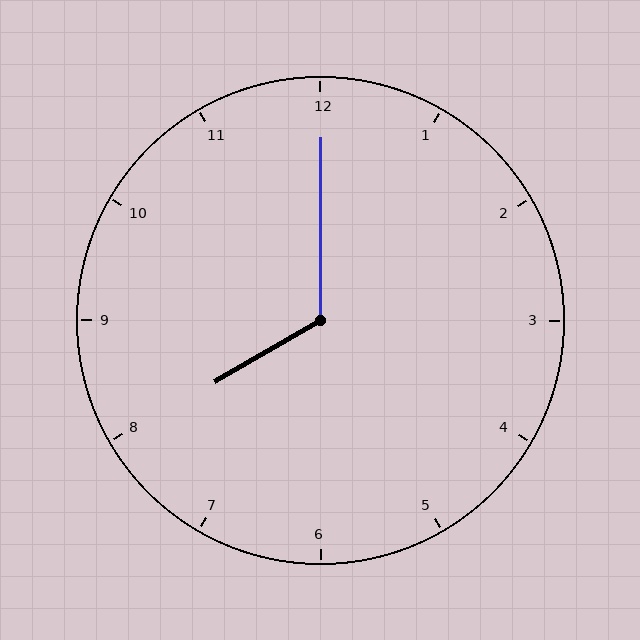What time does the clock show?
8:00.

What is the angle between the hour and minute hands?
Approximately 120 degrees.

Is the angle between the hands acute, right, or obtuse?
It is obtuse.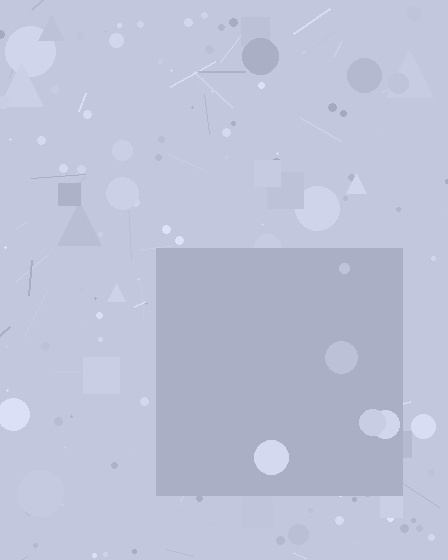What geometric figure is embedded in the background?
A square is embedded in the background.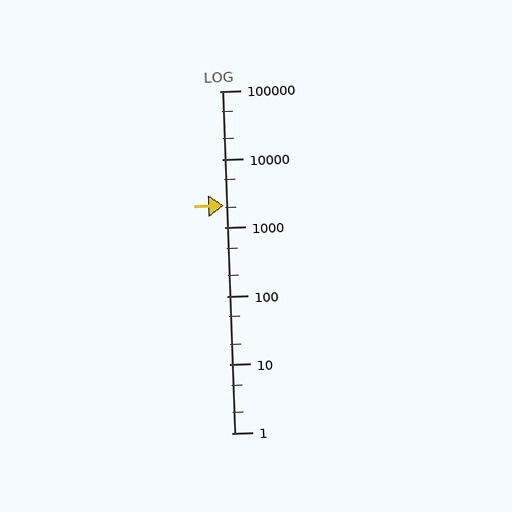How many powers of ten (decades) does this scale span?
The scale spans 5 decades, from 1 to 100000.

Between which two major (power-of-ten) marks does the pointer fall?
The pointer is between 1000 and 10000.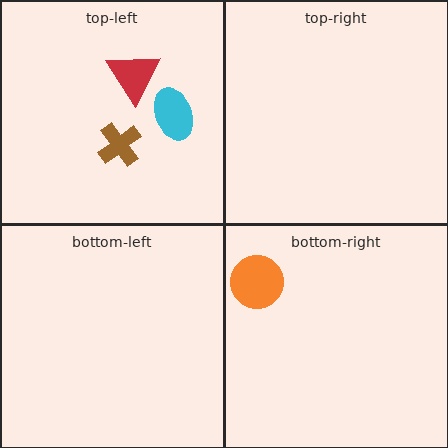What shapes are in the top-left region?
The cyan ellipse, the red triangle, the brown cross.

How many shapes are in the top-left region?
3.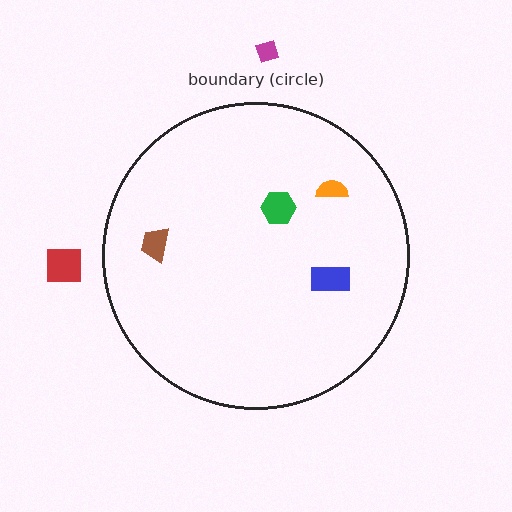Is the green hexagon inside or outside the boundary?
Inside.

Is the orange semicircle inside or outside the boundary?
Inside.